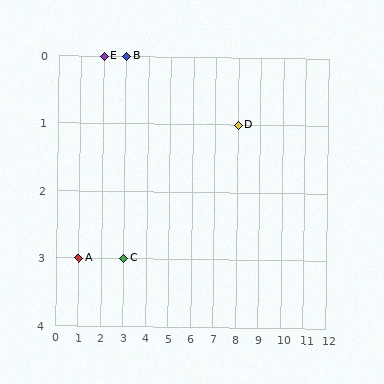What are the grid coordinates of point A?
Point A is at grid coordinates (1, 3).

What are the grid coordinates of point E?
Point E is at grid coordinates (2, 0).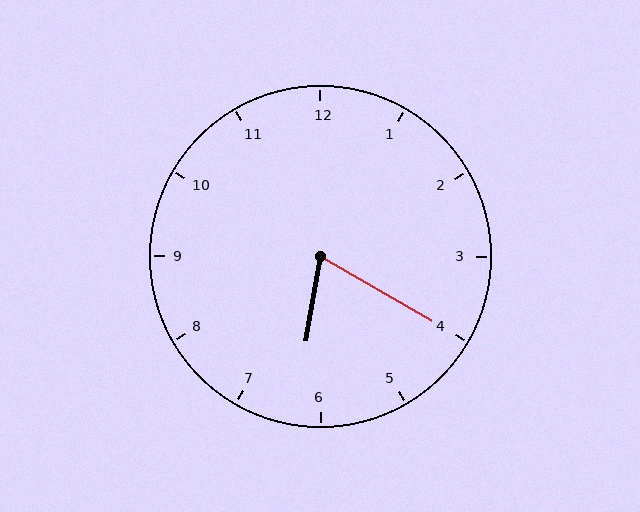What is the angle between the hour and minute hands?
Approximately 70 degrees.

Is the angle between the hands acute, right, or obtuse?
It is acute.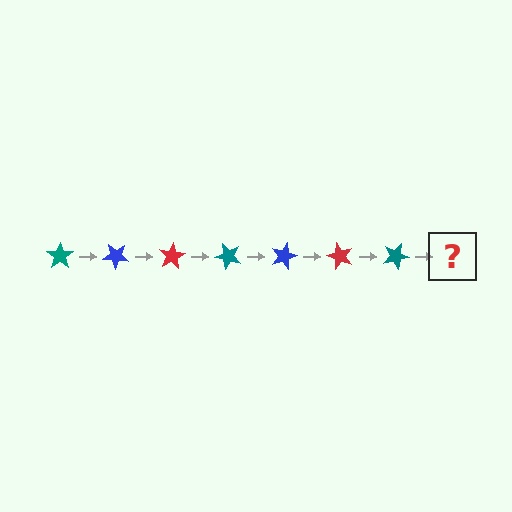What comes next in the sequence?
The next element should be a blue star, rotated 280 degrees from the start.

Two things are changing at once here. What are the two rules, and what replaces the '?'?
The two rules are that it rotates 40 degrees each step and the color cycles through teal, blue, and red. The '?' should be a blue star, rotated 280 degrees from the start.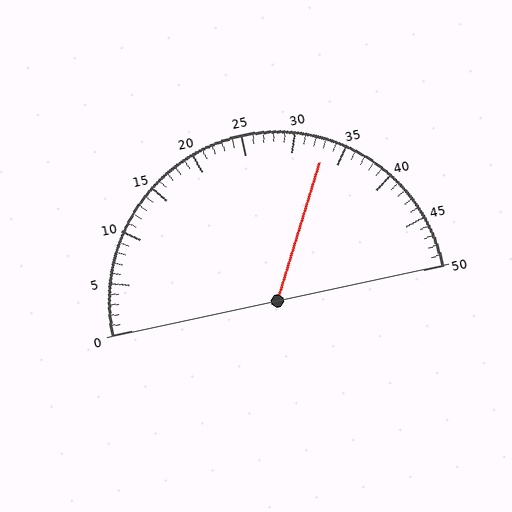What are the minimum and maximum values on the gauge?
The gauge ranges from 0 to 50.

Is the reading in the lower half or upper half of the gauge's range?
The reading is in the upper half of the range (0 to 50).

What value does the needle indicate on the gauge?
The needle indicates approximately 33.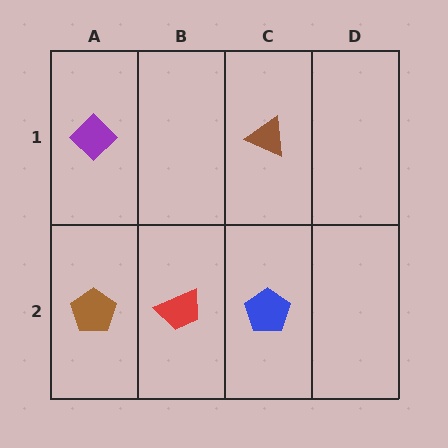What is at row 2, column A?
A brown pentagon.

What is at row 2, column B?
A red trapezoid.